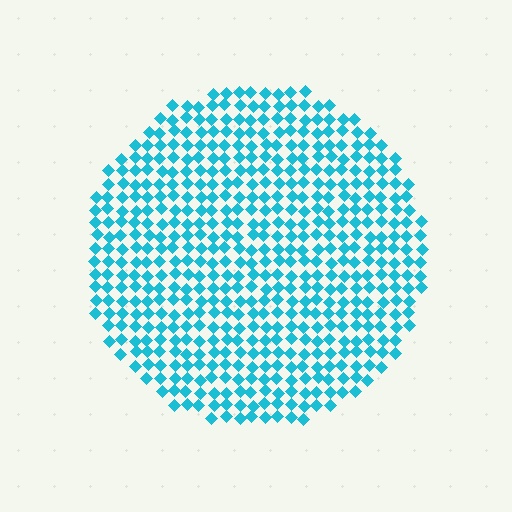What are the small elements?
The small elements are diamonds.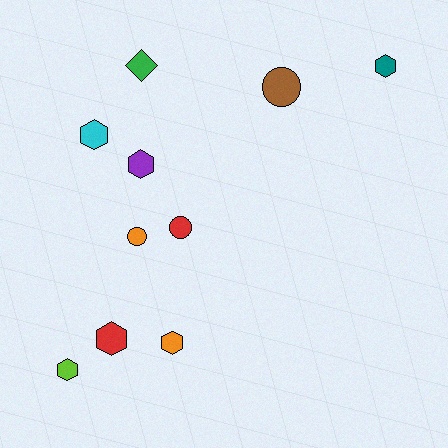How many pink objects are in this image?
There are no pink objects.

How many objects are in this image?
There are 10 objects.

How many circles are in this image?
There are 3 circles.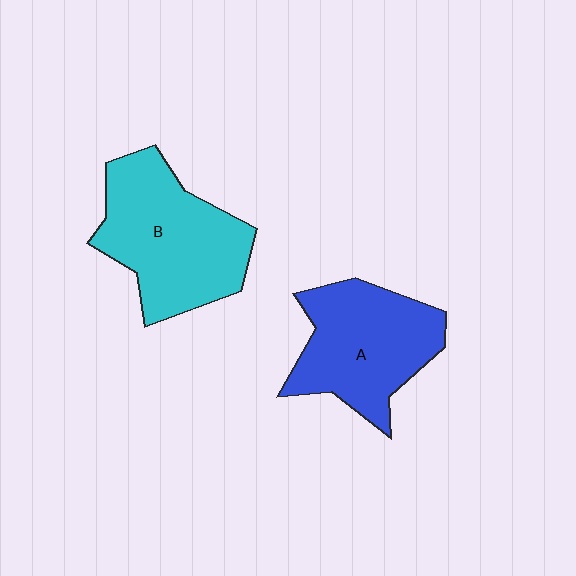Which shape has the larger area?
Shape B (cyan).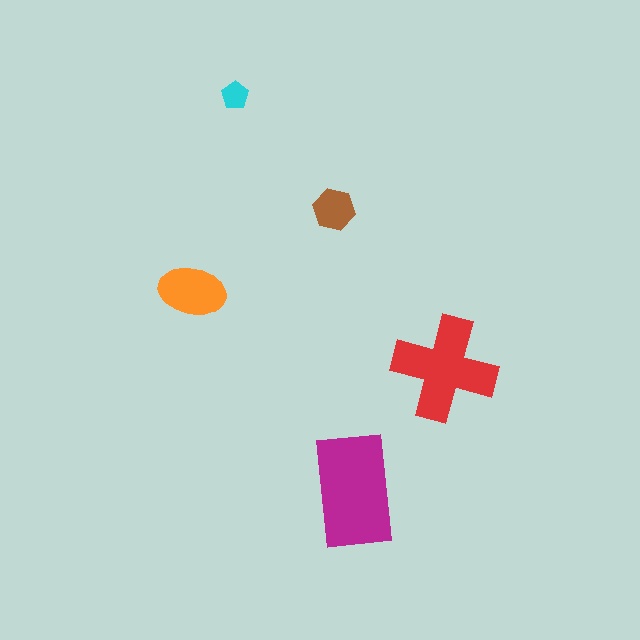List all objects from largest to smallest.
The magenta rectangle, the red cross, the orange ellipse, the brown hexagon, the cyan pentagon.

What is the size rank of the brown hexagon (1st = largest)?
4th.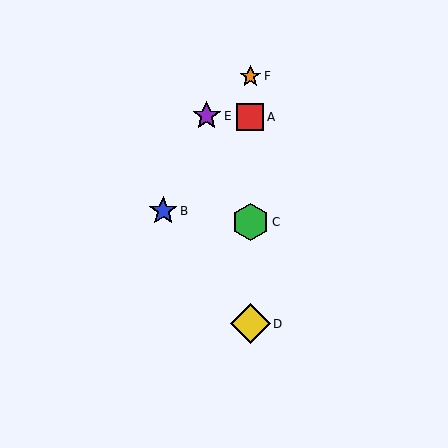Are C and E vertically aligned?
No, C is at x≈250 and E is at x≈207.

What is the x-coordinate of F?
Object F is at x≈250.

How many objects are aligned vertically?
4 objects (A, C, D, F) are aligned vertically.